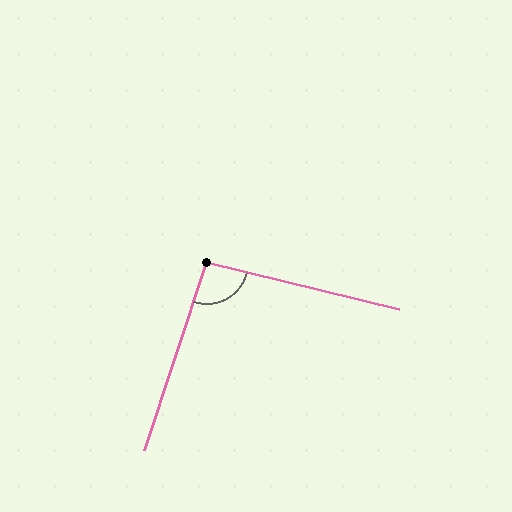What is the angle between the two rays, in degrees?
Approximately 95 degrees.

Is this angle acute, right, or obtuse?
It is approximately a right angle.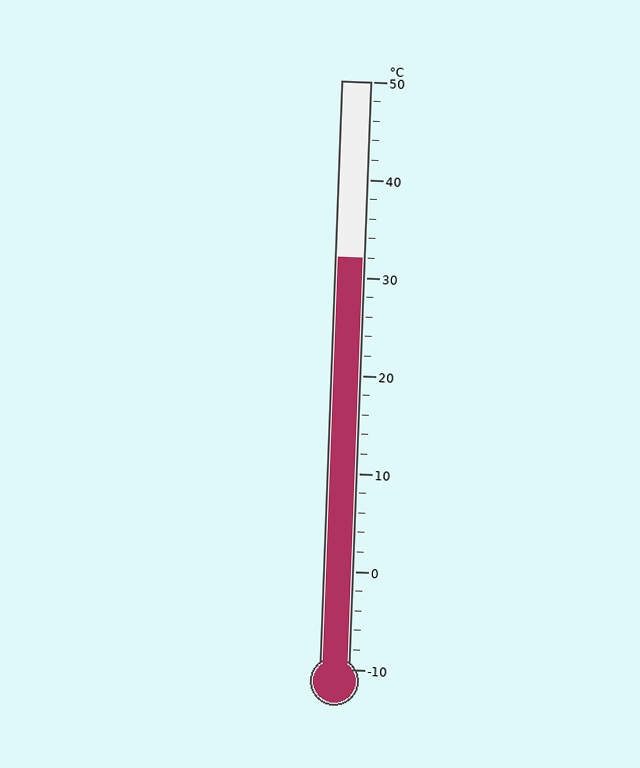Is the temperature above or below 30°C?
The temperature is above 30°C.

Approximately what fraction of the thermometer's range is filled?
The thermometer is filled to approximately 70% of its range.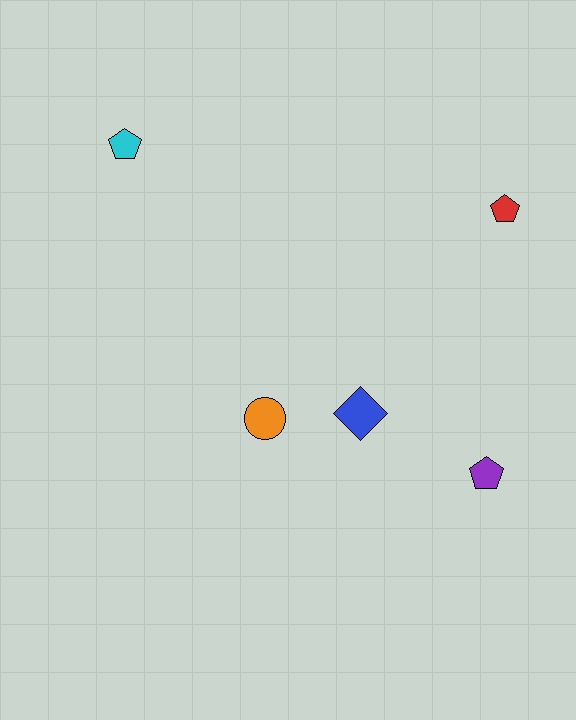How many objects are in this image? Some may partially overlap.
There are 5 objects.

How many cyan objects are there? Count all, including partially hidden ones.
There is 1 cyan object.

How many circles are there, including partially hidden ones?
There is 1 circle.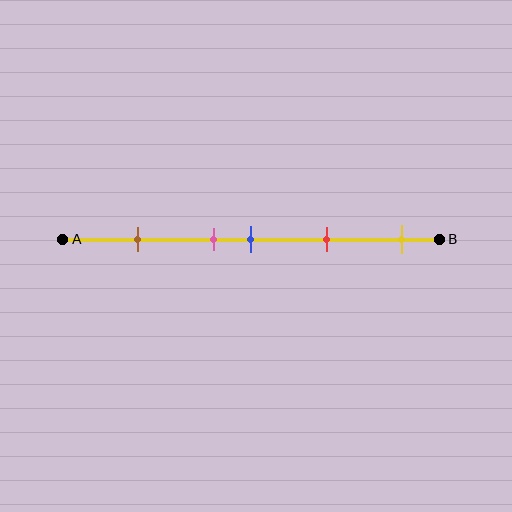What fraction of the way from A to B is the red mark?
The red mark is approximately 70% (0.7) of the way from A to B.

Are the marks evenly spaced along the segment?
No, the marks are not evenly spaced.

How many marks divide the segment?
There are 5 marks dividing the segment.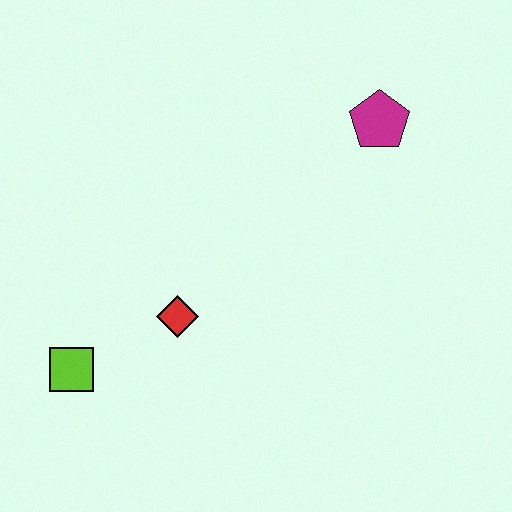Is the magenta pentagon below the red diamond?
No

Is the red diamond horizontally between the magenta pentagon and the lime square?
Yes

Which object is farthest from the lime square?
The magenta pentagon is farthest from the lime square.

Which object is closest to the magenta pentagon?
The red diamond is closest to the magenta pentagon.